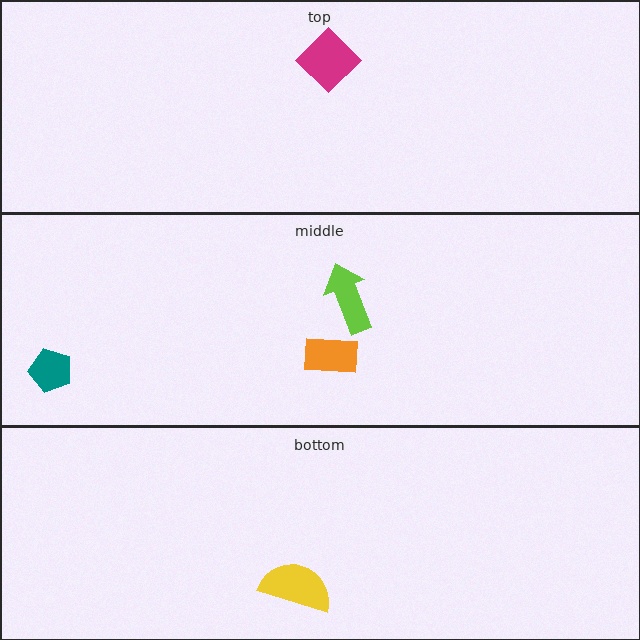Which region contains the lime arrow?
The middle region.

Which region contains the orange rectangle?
The middle region.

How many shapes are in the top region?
1.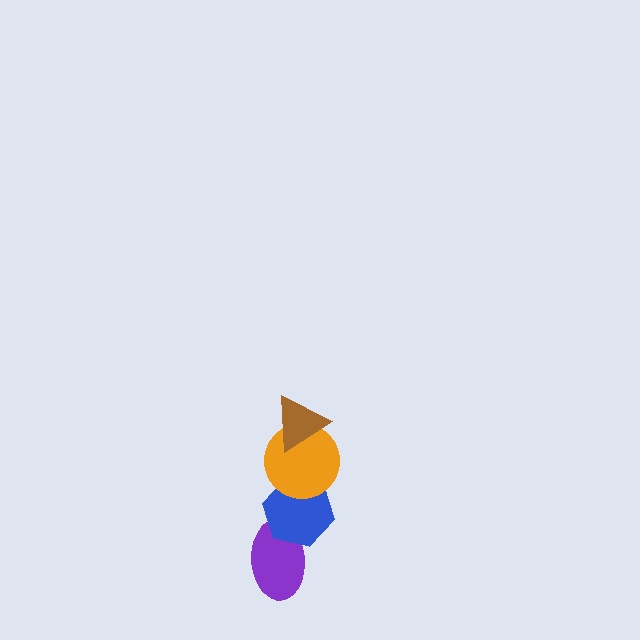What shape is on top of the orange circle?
The brown triangle is on top of the orange circle.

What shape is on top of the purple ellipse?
The blue hexagon is on top of the purple ellipse.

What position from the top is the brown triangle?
The brown triangle is 1st from the top.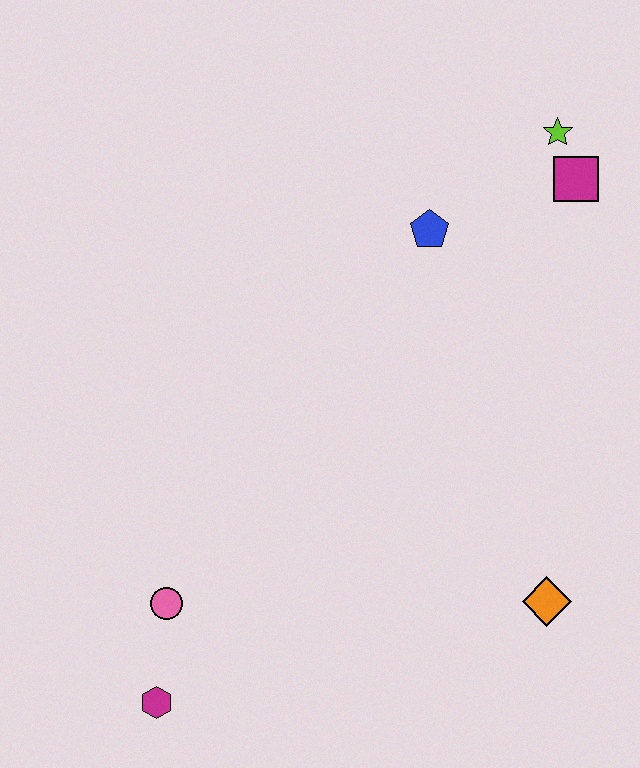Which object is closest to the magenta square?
The lime star is closest to the magenta square.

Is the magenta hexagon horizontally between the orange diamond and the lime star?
No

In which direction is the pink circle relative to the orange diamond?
The pink circle is to the left of the orange diamond.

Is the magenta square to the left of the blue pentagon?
No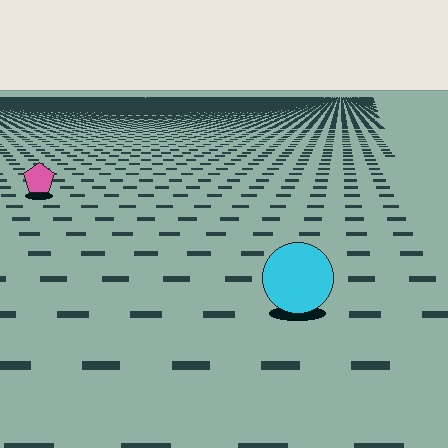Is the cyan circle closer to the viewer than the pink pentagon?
Yes. The cyan circle is closer — you can tell from the texture gradient: the ground texture is coarser near it.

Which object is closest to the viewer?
The cyan circle is closest. The texture marks near it are larger and more spread out.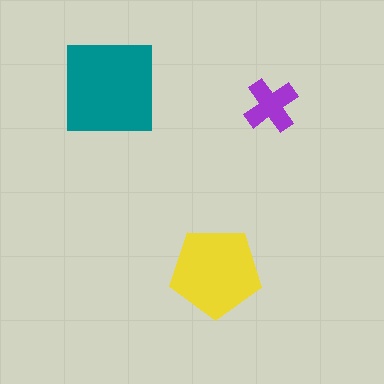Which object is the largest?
The teal square.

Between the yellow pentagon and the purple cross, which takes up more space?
The yellow pentagon.